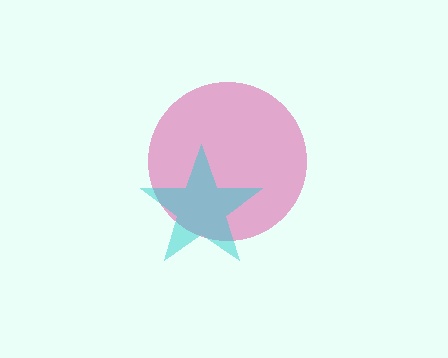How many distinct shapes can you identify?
There are 2 distinct shapes: a magenta circle, a cyan star.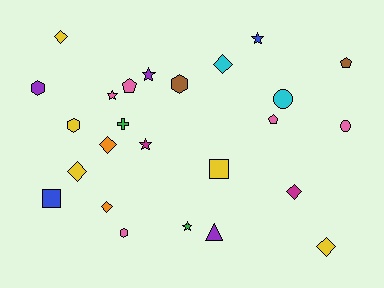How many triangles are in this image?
There is 1 triangle.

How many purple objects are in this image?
There are 3 purple objects.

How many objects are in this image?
There are 25 objects.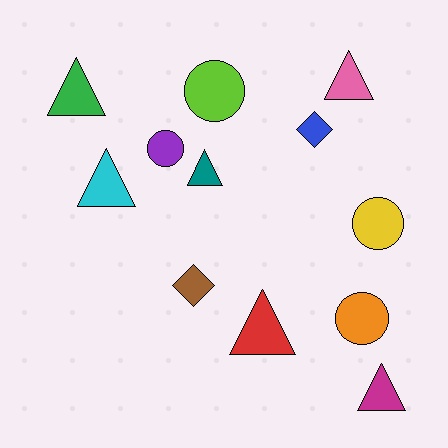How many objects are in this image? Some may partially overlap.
There are 12 objects.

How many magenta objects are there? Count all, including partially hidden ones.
There is 1 magenta object.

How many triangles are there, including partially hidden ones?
There are 6 triangles.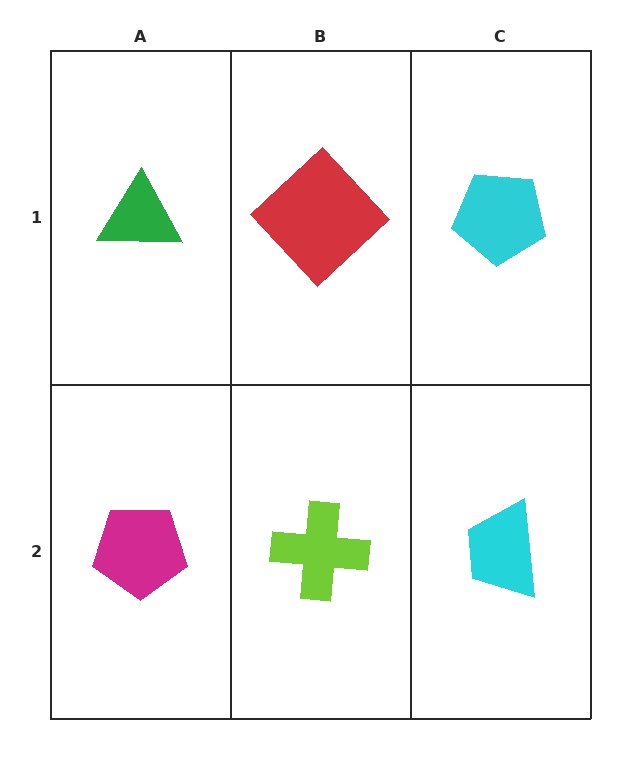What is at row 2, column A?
A magenta pentagon.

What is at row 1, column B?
A red diamond.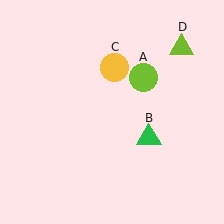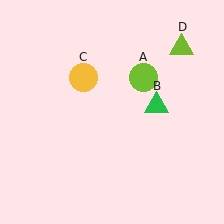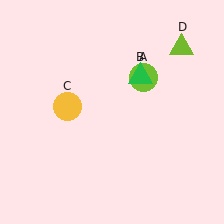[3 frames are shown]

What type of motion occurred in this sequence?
The green triangle (object B), yellow circle (object C) rotated counterclockwise around the center of the scene.